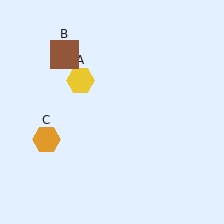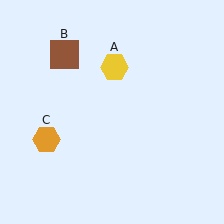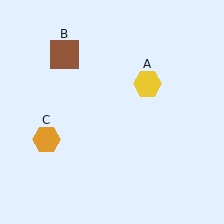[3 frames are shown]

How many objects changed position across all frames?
1 object changed position: yellow hexagon (object A).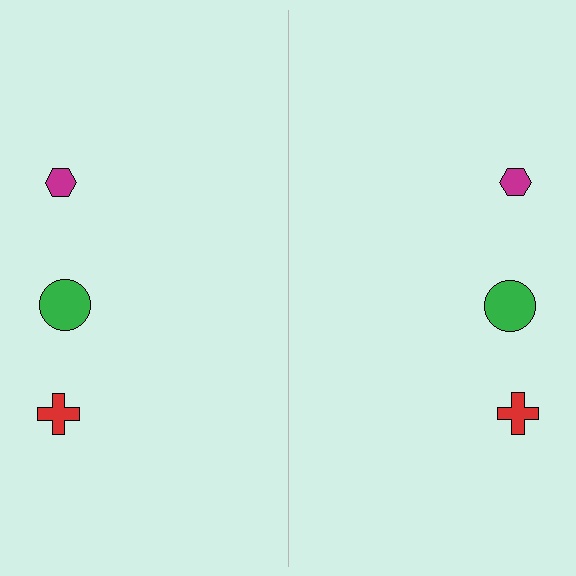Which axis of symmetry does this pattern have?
The pattern has a vertical axis of symmetry running through the center of the image.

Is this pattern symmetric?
Yes, this pattern has bilateral (reflection) symmetry.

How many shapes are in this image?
There are 6 shapes in this image.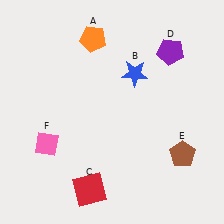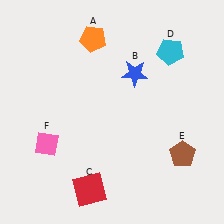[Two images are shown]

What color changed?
The pentagon (D) changed from purple in Image 1 to cyan in Image 2.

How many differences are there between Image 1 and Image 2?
There is 1 difference between the two images.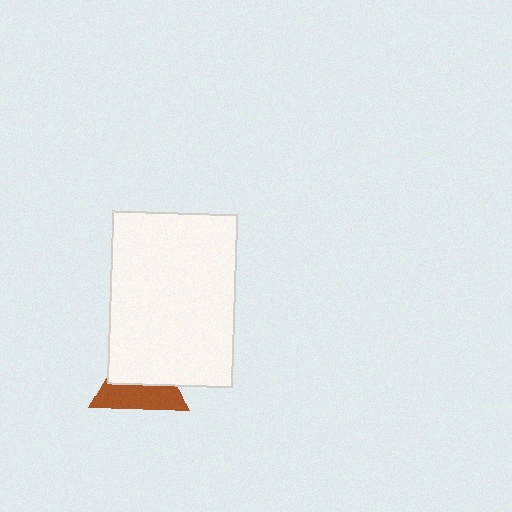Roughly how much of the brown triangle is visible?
About half of it is visible (roughly 47%).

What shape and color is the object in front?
The object in front is a white rectangle.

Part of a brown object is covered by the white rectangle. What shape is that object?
It is a triangle.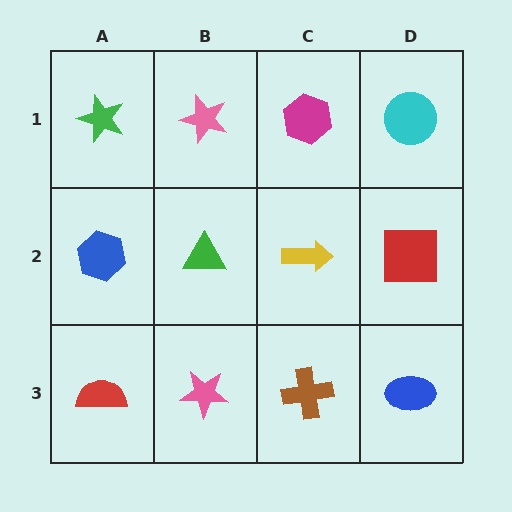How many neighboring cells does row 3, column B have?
3.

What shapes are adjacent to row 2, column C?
A magenta hexagon (row 1, column C), a brown cross (row 3, column C), a green triangle (row 2, column B), a red square (row 2, column D).